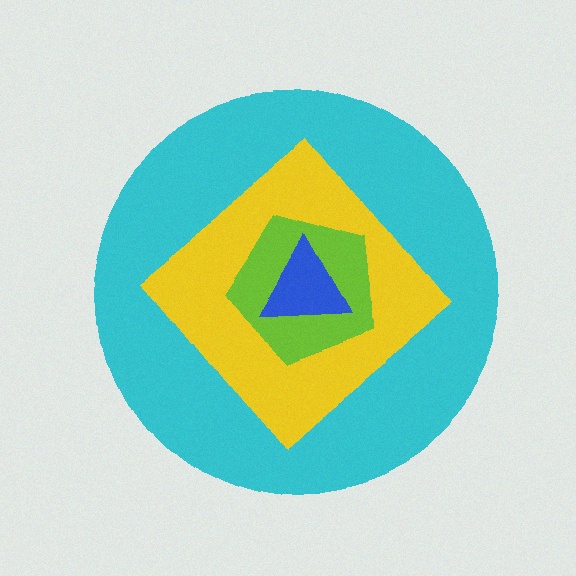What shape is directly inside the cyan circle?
The yellow diamond.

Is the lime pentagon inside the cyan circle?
Yes.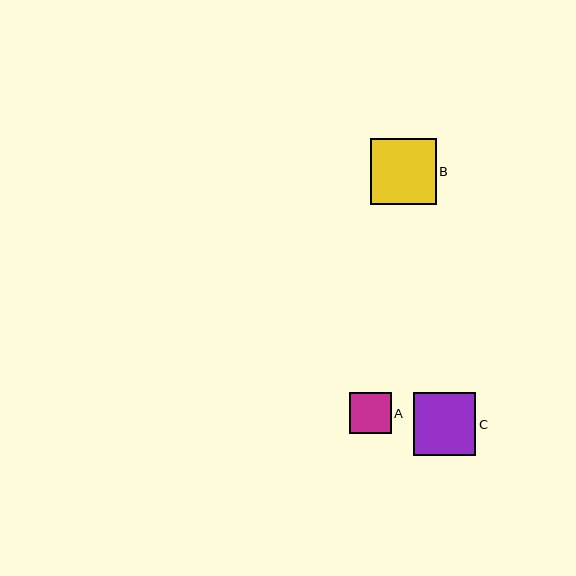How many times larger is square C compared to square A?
Square C is approximately 1.5 times the size of square A.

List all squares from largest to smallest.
From largest to smallest: B, C, A.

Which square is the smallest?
Square A is the smallest with a size of approximately 41 pixels.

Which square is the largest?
Square B is the largest with a size of approximately 66 pixels.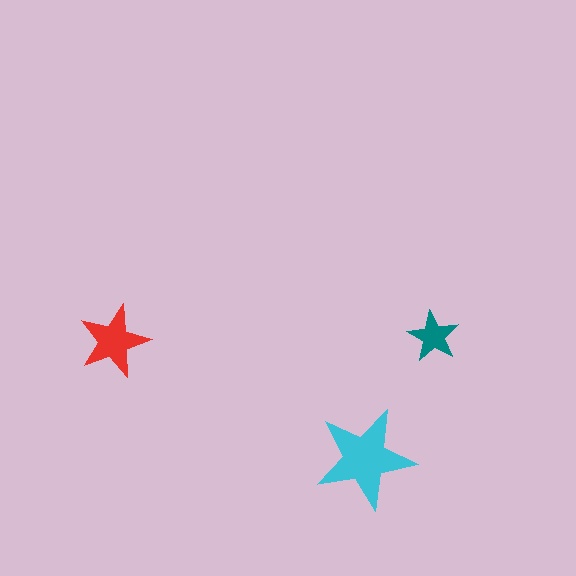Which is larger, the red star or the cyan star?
The cyan one.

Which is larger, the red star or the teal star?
The red one.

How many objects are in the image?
There are 3 objects in the image.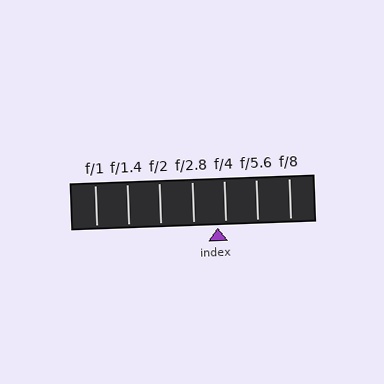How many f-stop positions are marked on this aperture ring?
There are 7 f-stop positions marked.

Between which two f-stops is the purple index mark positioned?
The index mark is between f/2.8 and f/4.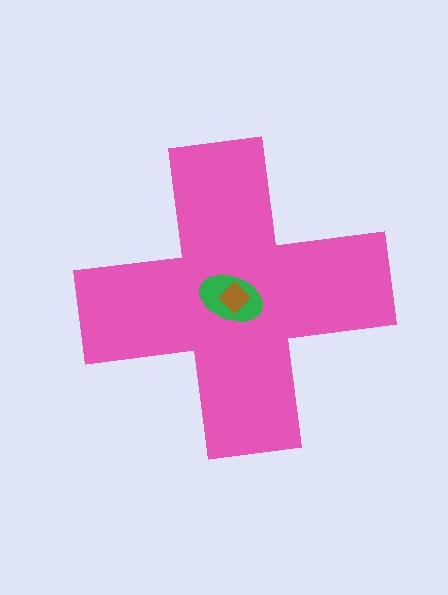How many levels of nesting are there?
3.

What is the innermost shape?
The brown diamond.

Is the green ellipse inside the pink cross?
Yes.